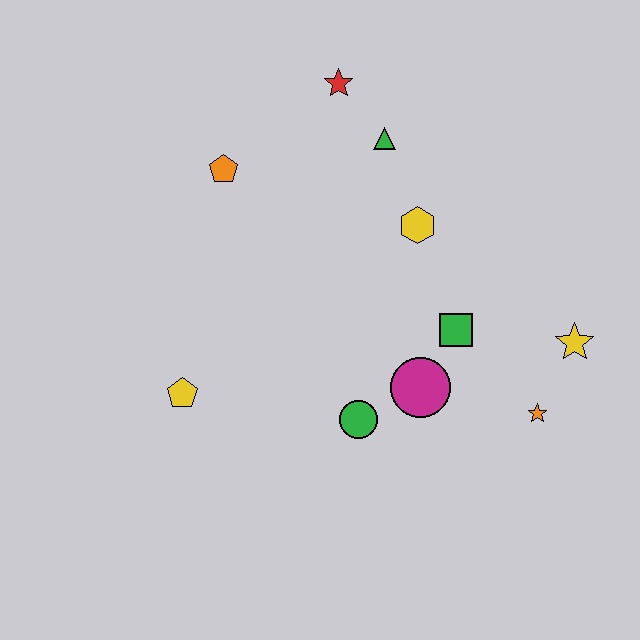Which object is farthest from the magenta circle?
The red star is farthest from the magenta circle.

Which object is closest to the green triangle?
The red star is closest to the green triangle.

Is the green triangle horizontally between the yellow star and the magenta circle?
No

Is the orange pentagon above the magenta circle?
Yes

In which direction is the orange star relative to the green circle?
The orange star is to the right of the green circle.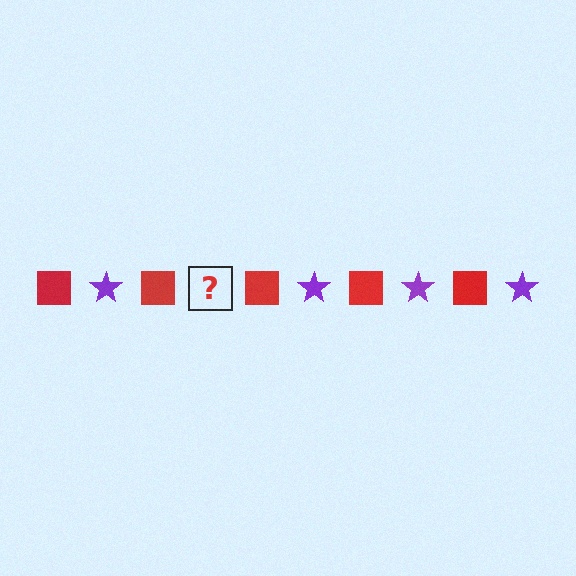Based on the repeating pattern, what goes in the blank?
The blank should be a purple star.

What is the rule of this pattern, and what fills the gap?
The rule is that the pattern alternates between red square and purple star. The gap should be filled with a purple star.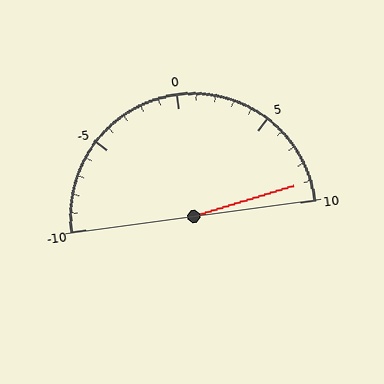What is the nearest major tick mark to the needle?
The nearest major tick mark is 10.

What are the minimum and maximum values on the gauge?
The gauge ranges from -10 to 10.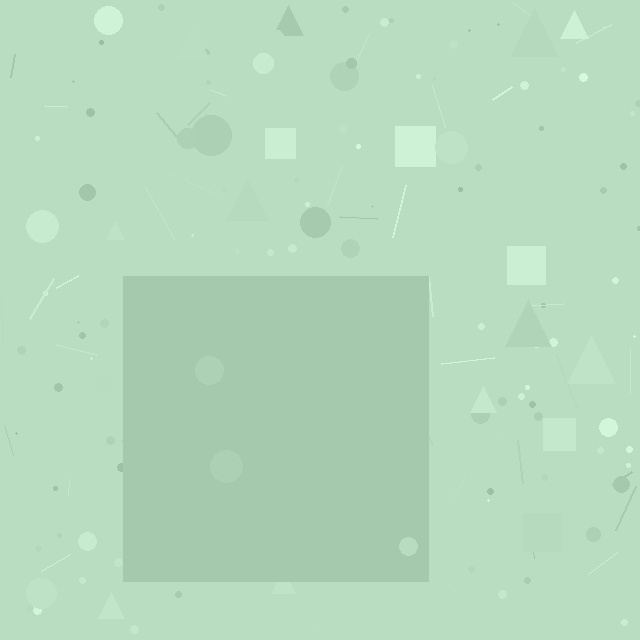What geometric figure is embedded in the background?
A square is embedded in the background.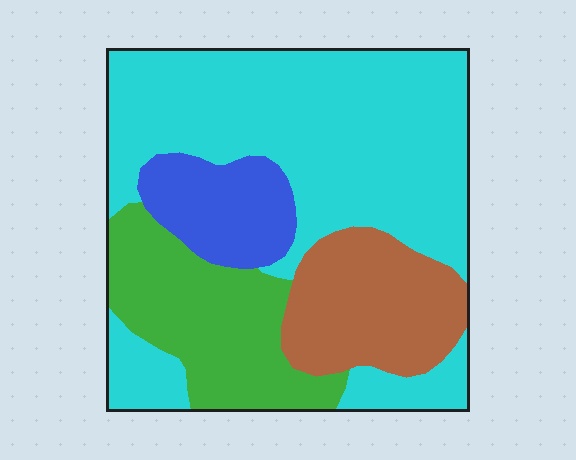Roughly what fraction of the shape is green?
Green takes up about one fifth (1/5) of the shape.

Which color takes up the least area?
Blue, at roughly 10%.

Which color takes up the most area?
Cyan, at roughly 55%.